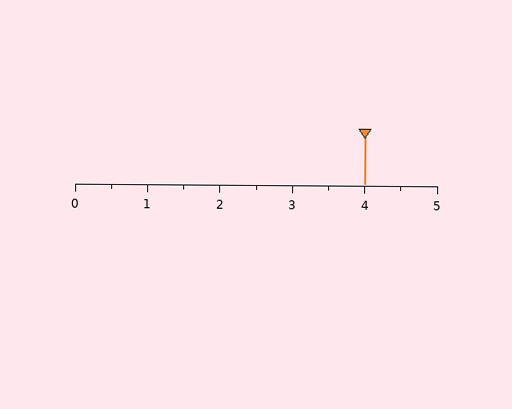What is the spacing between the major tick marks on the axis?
The major ticks are spaced 1 apart.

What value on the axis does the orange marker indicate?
The marker indicates approximately 4.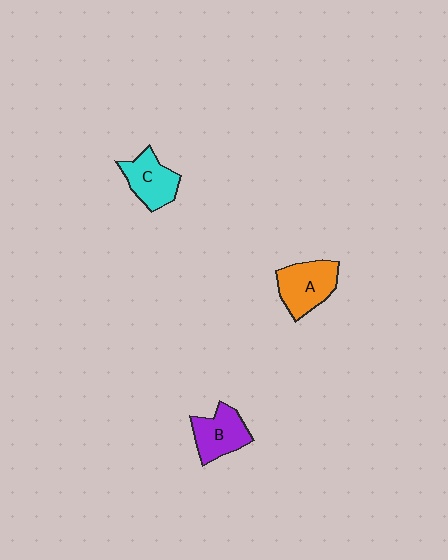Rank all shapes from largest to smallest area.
From largest to smallest: A (orange), C (cyan), B (purple).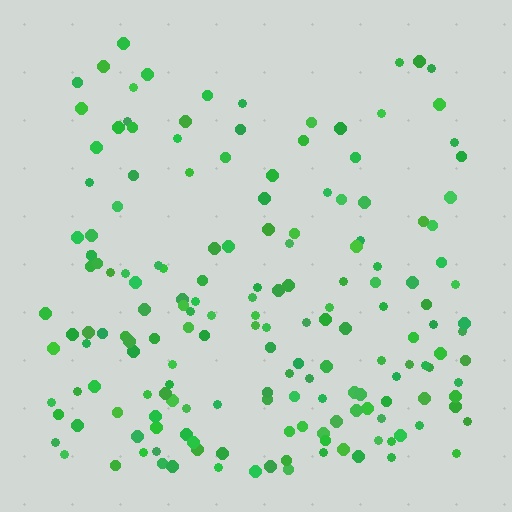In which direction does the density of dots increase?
From top to bottom, with the bottom side densest.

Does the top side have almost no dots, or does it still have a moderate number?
Still a moderate number, just noticeably fewer than the bottom.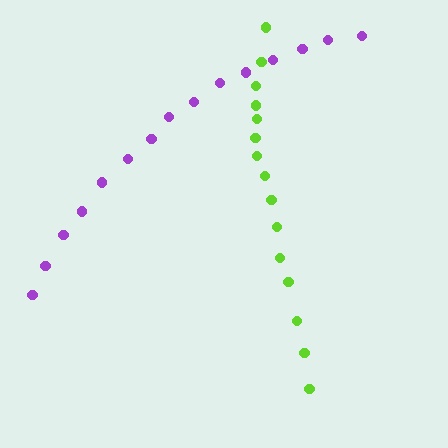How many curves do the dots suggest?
There are 2 distinct paths.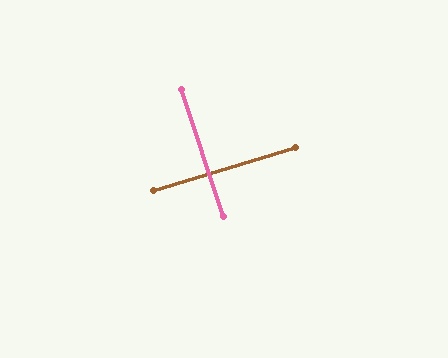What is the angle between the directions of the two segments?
Approximately 89 degrees.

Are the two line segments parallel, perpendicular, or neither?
Perpendicular — they meet at approximately 89°.